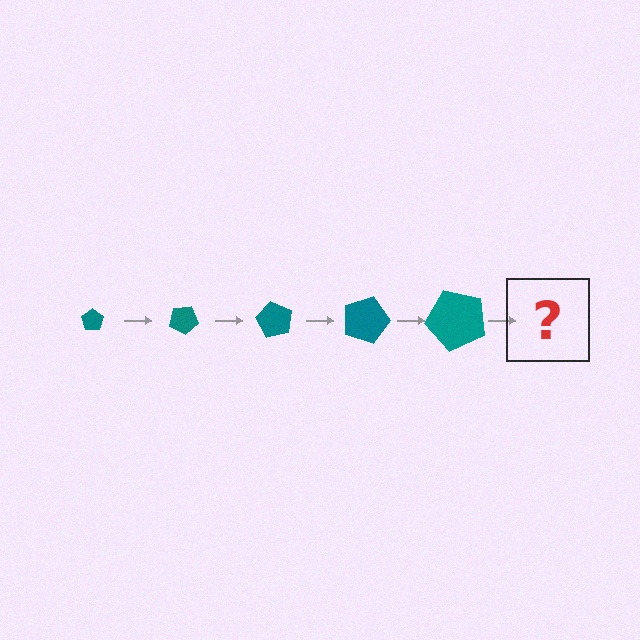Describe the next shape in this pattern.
It should be a pentagon, larger than the previous one and rotated 150 degrees from the start.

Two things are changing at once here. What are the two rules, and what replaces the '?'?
The two rules are that the pentagon grows larger each step and it rotates 30 degrees each step. The '?' should be a pentagon, larger than the previous one and rotated 150 degrees from the start.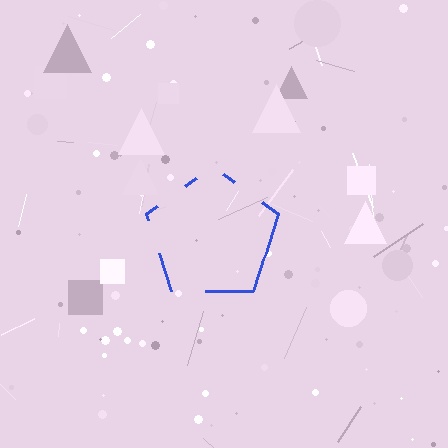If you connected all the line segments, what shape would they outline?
They would outline a pentagon.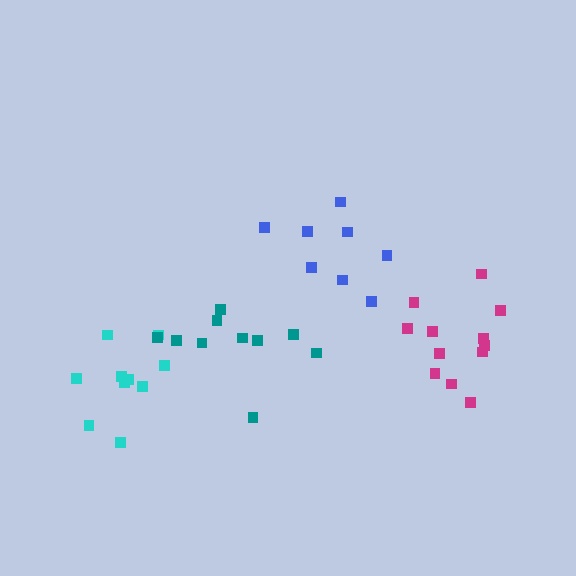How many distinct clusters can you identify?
There are 4 distinct clusters.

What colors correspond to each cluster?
The clusters are colored: cyan, teal, blue, magenta.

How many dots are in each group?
Group 1: 10 dots, Group 2: 10 dots, Group 3: 8 dots, Group 4: 12 dots (40 total).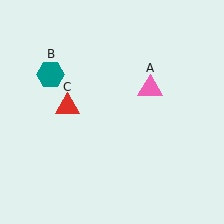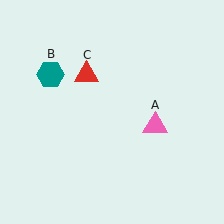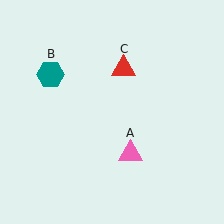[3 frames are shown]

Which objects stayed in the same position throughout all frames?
Teal hexagon (object B) remained stationary.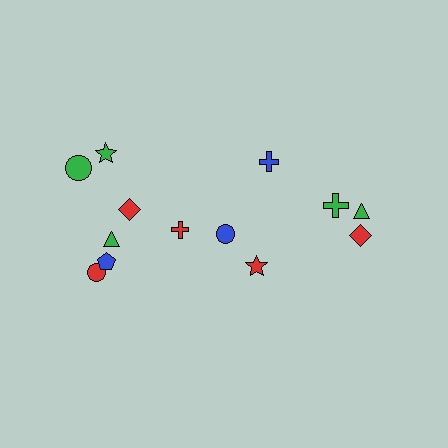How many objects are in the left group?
There are 8 objects.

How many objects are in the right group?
There are 5 objects.